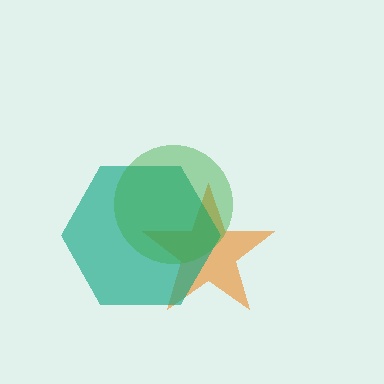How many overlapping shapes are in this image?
There are 3 overlapping shapes in the image.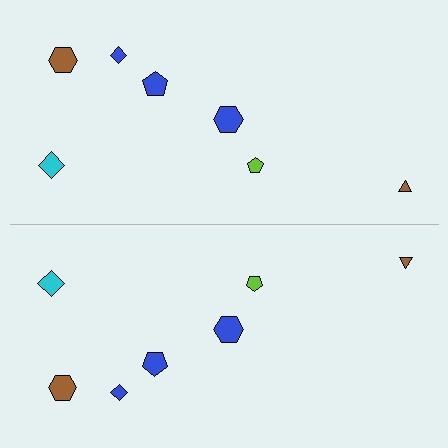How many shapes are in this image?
There are 14 shapes in this image.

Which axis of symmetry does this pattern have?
The pattern has a horizontal axis of symmetry running through the center of the image.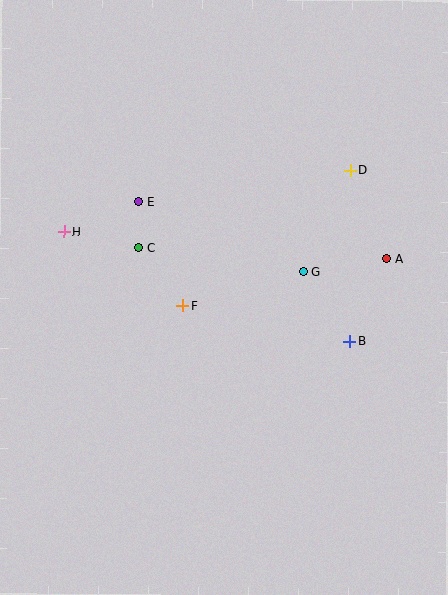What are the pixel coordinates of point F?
Point F is at (183, 305).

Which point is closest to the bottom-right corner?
Point B is closest to the bottom-right corner.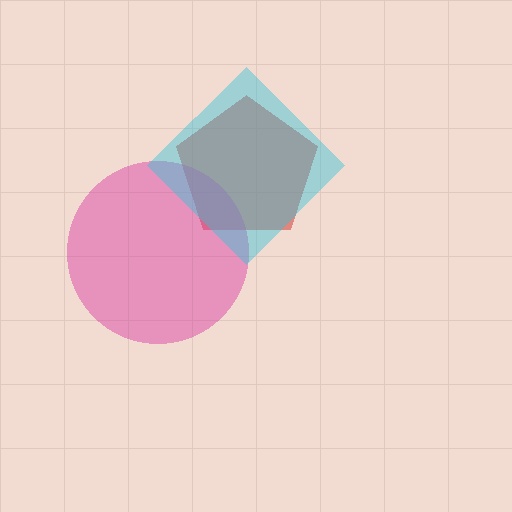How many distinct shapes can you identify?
There are 3 distinct shapes: a red pentagon, a magenta circle, a cyan diamond.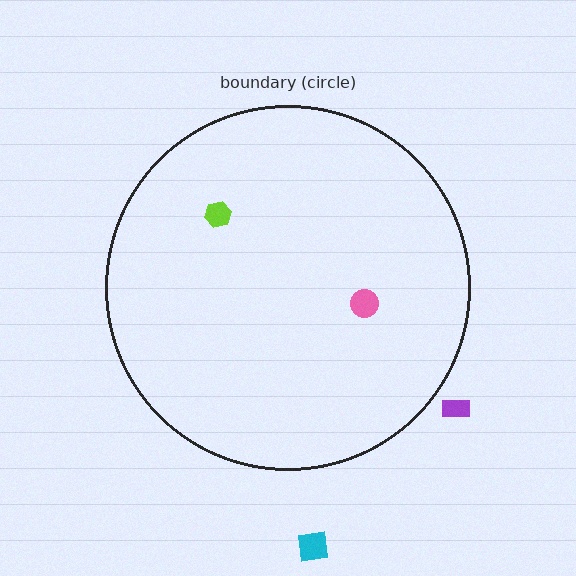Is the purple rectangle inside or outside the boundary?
Outside.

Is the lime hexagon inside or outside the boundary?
Inside.